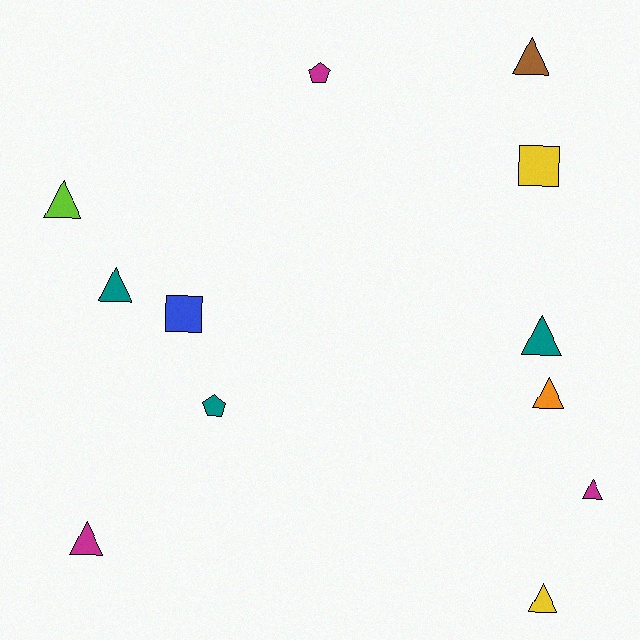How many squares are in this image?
There are 2 squares.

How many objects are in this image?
There are 12 objects.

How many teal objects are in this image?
There are 3 teal objects.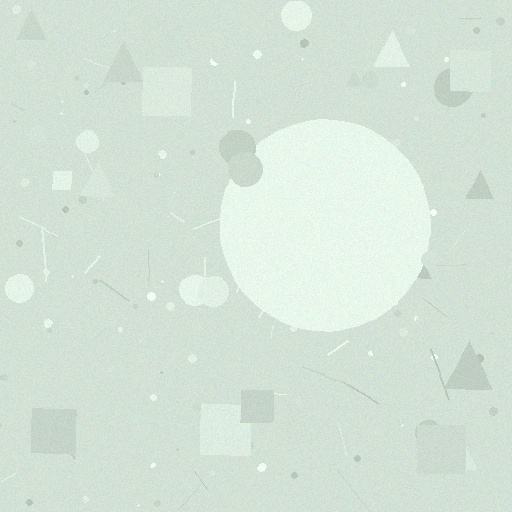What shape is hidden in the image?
A circle is hidden in the image.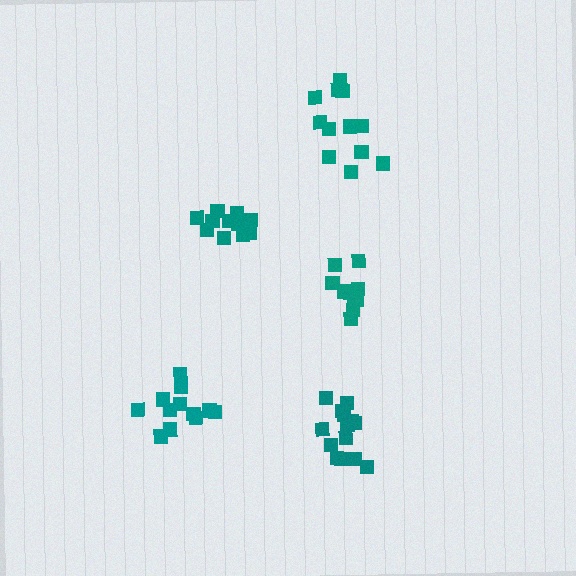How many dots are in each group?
Group 1: 15 dots, Group 2: 12 dots, Group 3: 12 dots, Group 4: 11 dots, Group 5: 12 dots (62 total).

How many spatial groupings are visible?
There are 5 spatial groupings.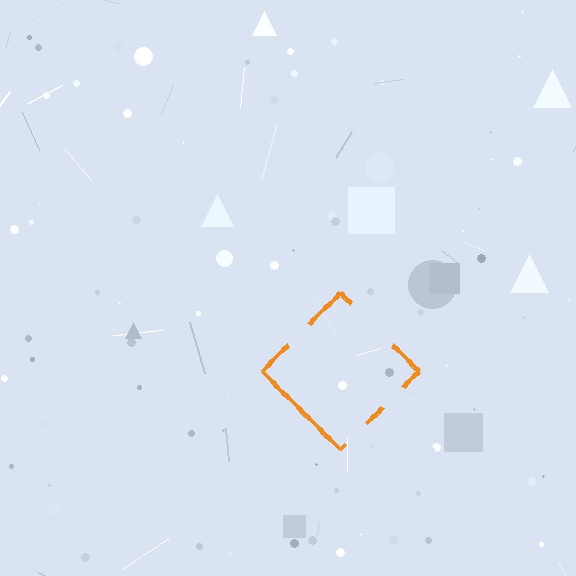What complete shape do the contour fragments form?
The contour fragments form a diamond.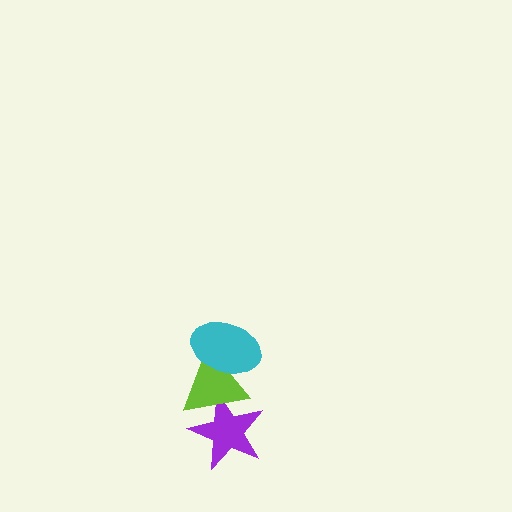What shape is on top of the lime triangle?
The cyan ellipse is on top of the lime triangle.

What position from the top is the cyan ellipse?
The cyan ellipse is 1st from the top.